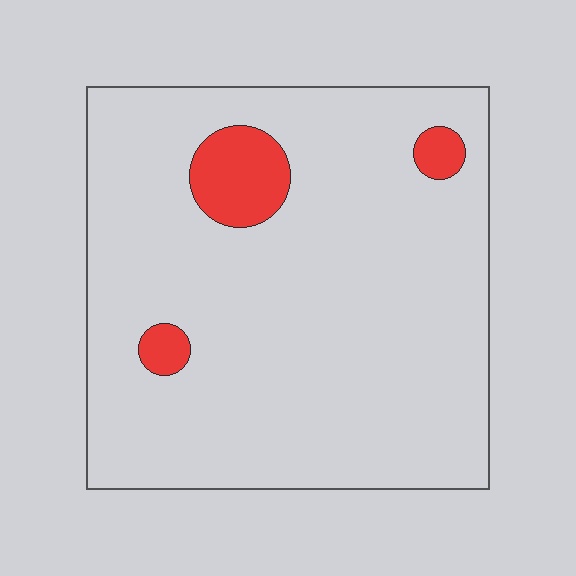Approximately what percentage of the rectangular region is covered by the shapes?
Approximately 10%.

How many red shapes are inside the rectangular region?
3.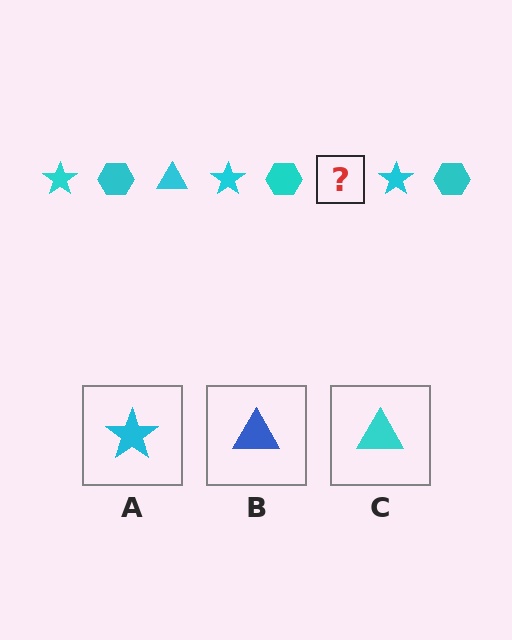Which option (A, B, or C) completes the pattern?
C.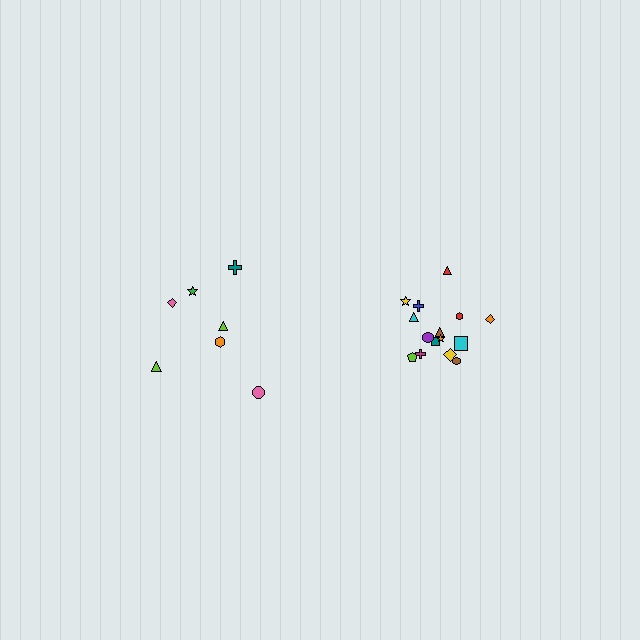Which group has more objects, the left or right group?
The right group.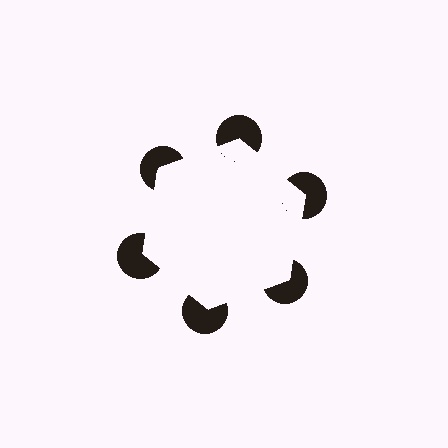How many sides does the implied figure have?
6 sides.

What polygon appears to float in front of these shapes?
An illusory hexagon — its edges are inferred from the aligned wedge cuts in the pac-man discs, not physically drawn.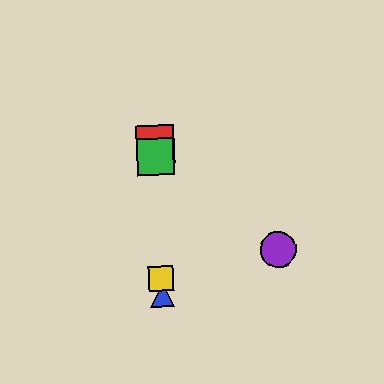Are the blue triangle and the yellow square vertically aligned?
Yes, both are at x≈162.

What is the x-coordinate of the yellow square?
The yellow square is at x≈161.